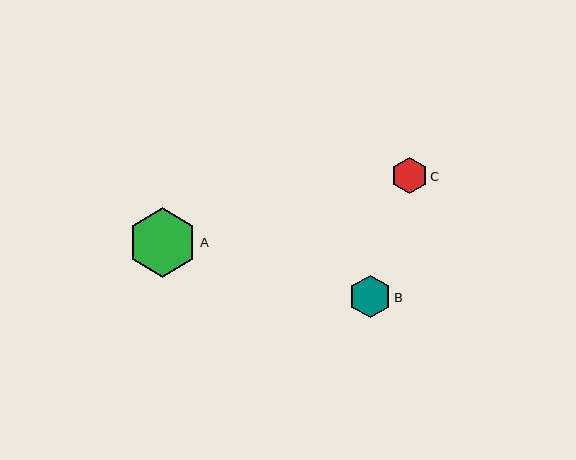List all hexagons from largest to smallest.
From largest to smallest: A, B, C.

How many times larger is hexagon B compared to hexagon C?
Hexagon B is approximately 1.2 times the size of hexagon C.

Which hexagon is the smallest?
Hexagon C is the smallest with a size of approximately 36 pixels.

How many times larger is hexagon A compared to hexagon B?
Hexagon A is approximately 1.6 times the size of hexagon B.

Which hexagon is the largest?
Hexagon A is the largest with a size of approximately 69 pixels.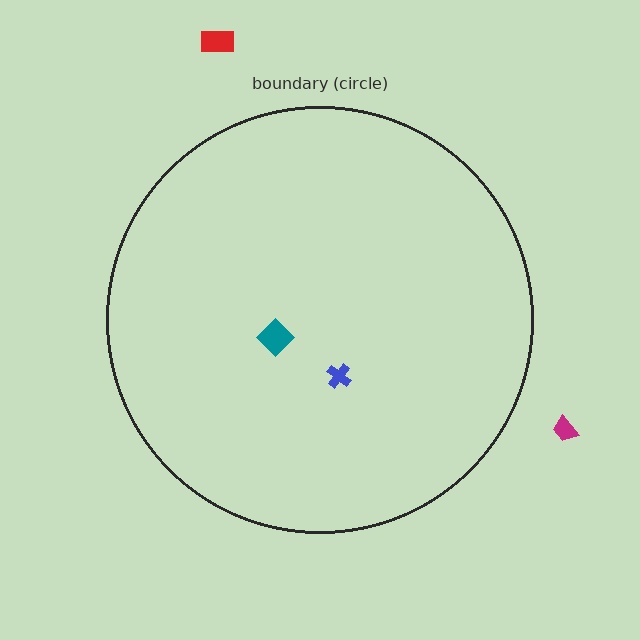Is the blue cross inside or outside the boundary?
Inside.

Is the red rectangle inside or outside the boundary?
Outside.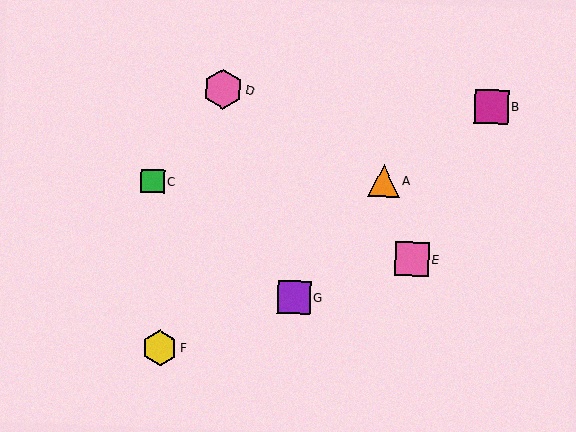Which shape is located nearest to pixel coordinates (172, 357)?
The yellow hexagon (labeled F) at (159, 348) is nearest to that location.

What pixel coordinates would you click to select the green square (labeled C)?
Click at (153, 181) to select the green square C.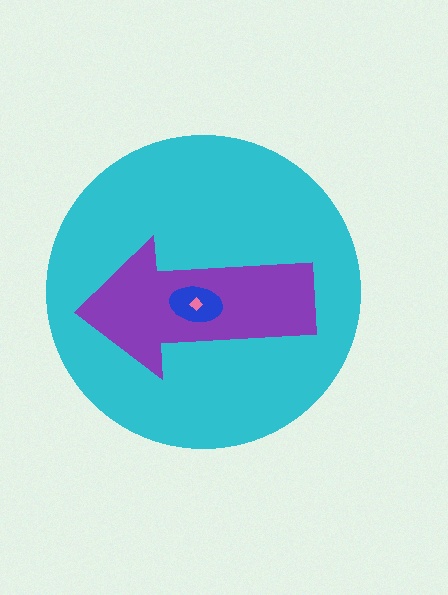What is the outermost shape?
The cyan circle.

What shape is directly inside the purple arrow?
The blue ellipse.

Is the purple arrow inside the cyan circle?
Yes.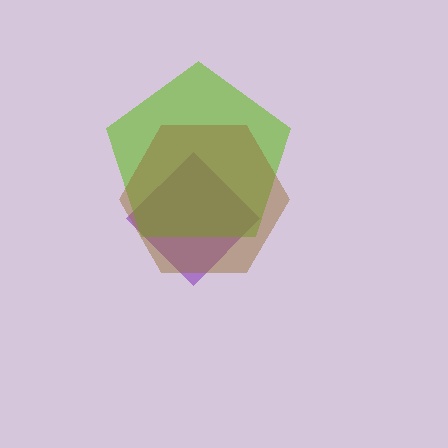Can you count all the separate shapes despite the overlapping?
Yes, there are 3 separate shapes.